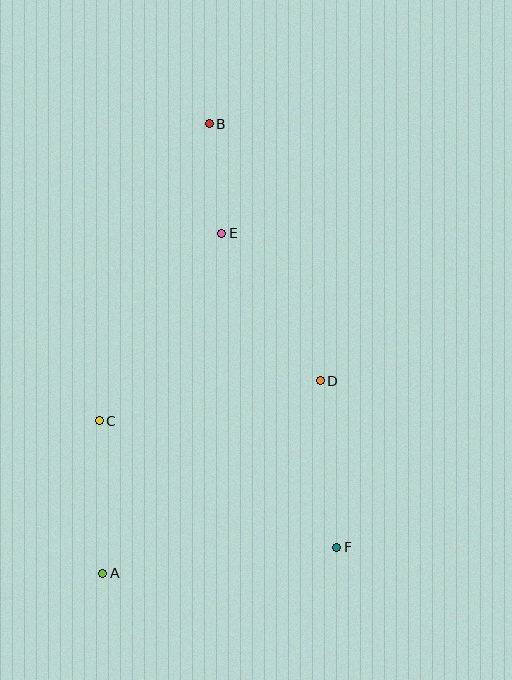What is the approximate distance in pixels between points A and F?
The distance between A and F is approximately 236 pixels.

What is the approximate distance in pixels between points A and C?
The distance between A and C is approximately 152 pixels.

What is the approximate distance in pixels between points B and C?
The distance between B and C is approximately 317 pixels.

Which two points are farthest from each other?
Points A and B are farthest from each other.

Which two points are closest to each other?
Points B and E are closest to each other.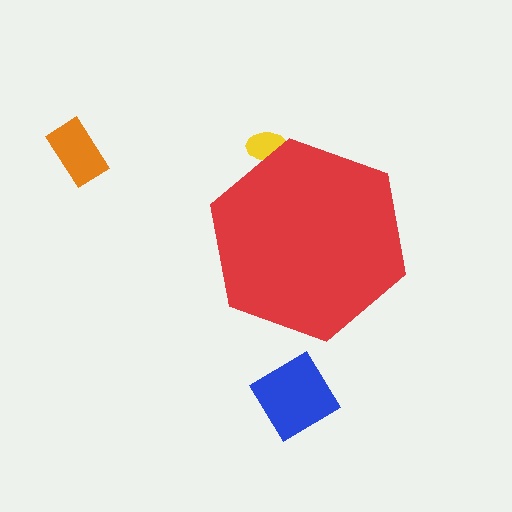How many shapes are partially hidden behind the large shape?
1 shape is partially hidden.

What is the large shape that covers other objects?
A red hexagon.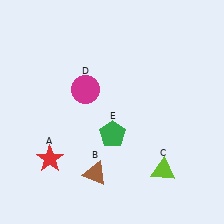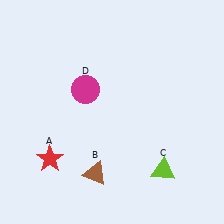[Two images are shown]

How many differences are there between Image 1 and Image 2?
There is 1 difference between the two images.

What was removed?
The green pentagon (E) was removed in Image 2.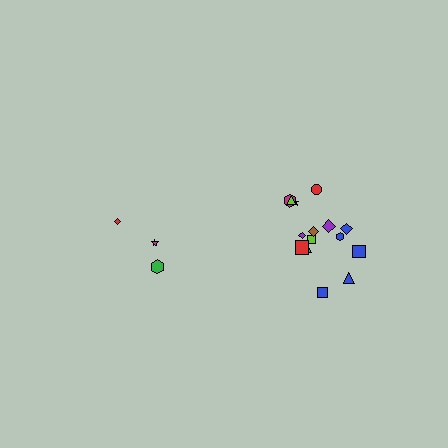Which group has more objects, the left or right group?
The right group.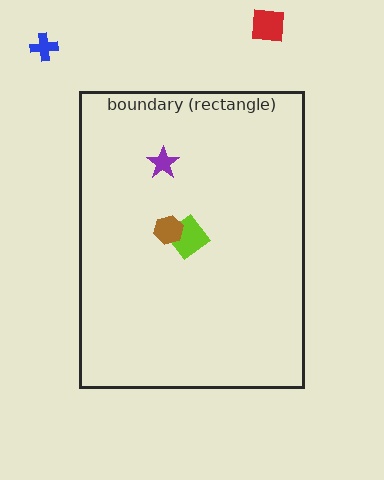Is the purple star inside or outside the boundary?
Inside.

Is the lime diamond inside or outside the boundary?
Inside.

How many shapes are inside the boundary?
3 inside, 2 outside.